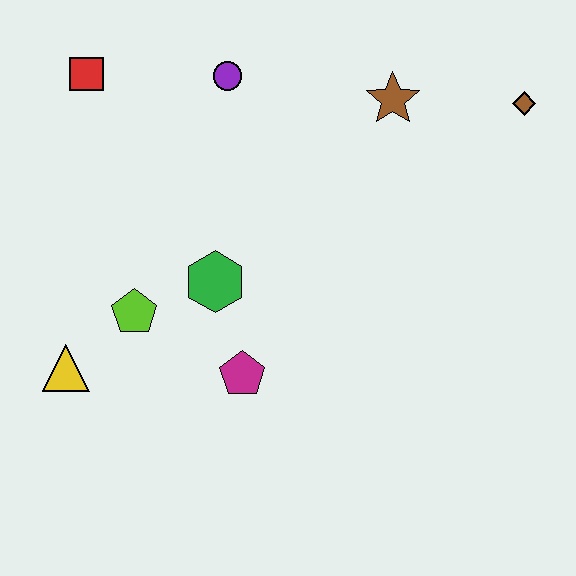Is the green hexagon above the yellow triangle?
Yes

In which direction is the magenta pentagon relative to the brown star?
The magenta pentagon is below the brown star.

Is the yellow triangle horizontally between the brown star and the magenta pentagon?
No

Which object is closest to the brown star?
The brown diamond is closest to the brown star.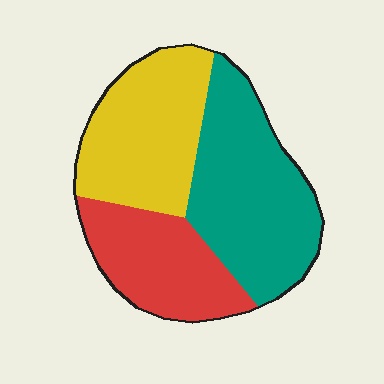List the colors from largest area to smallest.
From largest to smallest: teal, yellow, red.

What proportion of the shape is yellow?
Yellow takes up about one third (1/3) of the shape.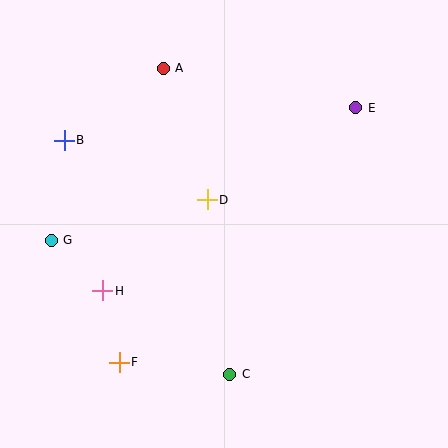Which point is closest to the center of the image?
Point D at (207, 200) is closest to the center.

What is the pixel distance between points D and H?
The distance between D and H is 138 pixels.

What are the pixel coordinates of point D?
Point D is at (207, 200).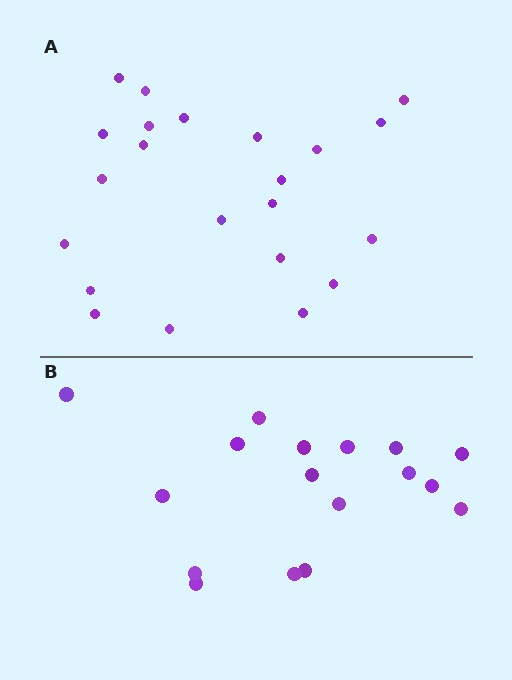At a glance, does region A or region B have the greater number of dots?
Region A (the top region) has more dots.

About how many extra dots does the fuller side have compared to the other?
Region A has about 5 more dots than region B.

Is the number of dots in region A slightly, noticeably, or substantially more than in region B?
Region A has noticeably more, but not dramatically so. The ratio is roughly 1.3 to 1.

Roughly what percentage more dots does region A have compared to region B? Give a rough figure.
About 30% more.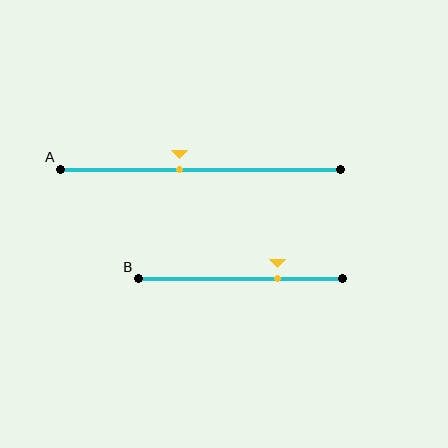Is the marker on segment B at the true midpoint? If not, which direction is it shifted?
No, the marker on segment B is shifted to the right by about 18% of the segment length.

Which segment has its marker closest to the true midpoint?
Segment A has its marker closest to the true midpoint.